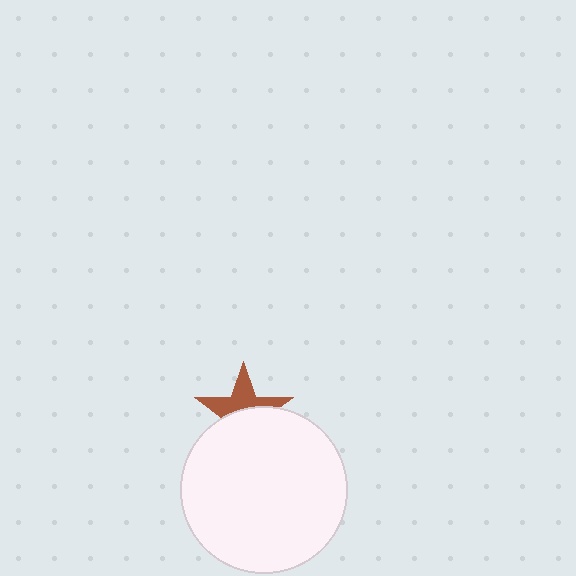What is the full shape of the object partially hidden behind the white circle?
The partially hidden object is a brown star.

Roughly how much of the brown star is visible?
About half of it is visible (roughly 46%).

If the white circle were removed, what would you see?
You would see the complete brown star.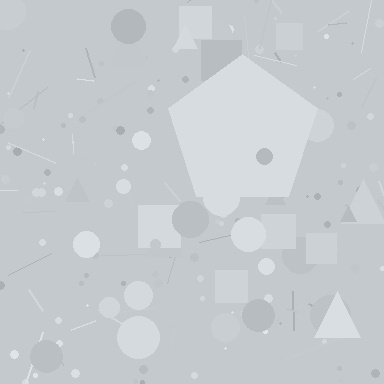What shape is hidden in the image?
A pentagon is hidden in the image.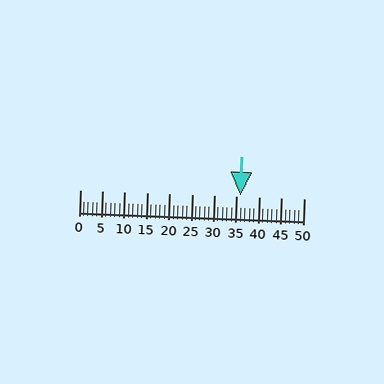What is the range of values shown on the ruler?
The ruler shows values from 0 to 50.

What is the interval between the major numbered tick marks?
The major tick marks are spaced 5 units apart.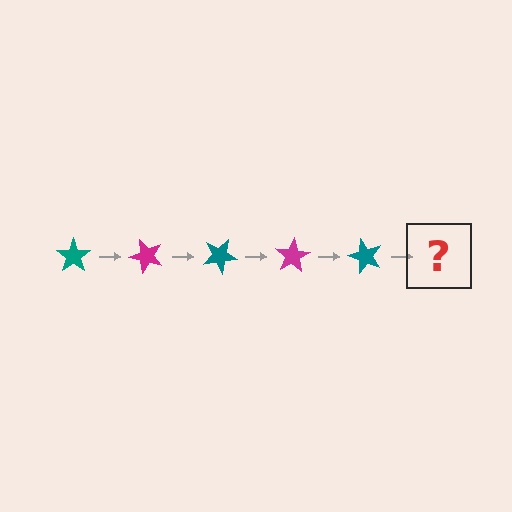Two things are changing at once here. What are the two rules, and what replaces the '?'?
The two rules are that it rotates 50 degrees each step and the color cycles through teal and magenta. The '?' should be a magenta star, rotated 250 degrees from the start.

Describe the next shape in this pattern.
It should be a magenta star, rotated 250 degrees from the start.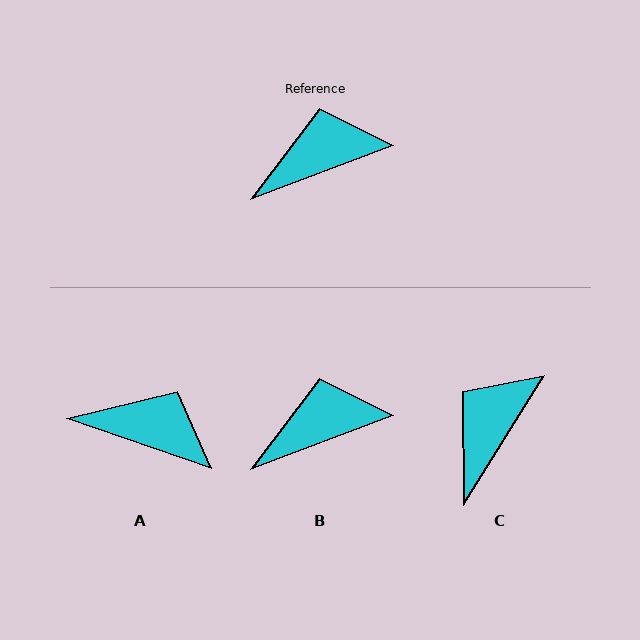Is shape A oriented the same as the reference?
No, it is off by about 40 degrees.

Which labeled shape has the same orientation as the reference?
B.